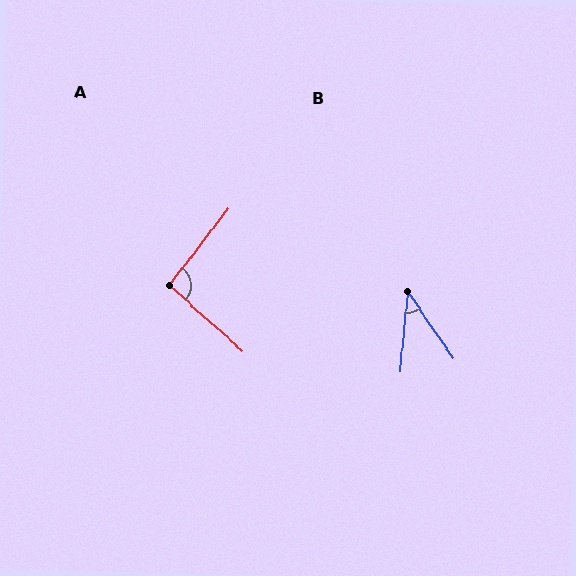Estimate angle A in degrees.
Approximately 94 degrees.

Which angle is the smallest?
B, at approximately 40 degrees.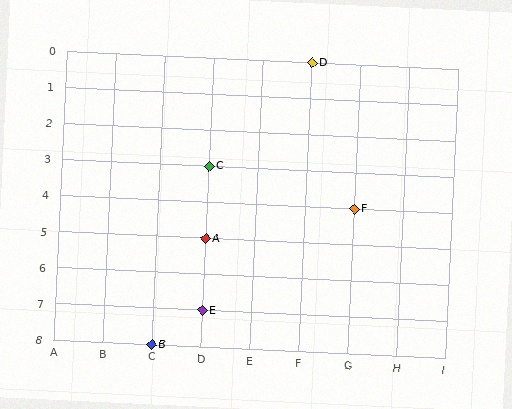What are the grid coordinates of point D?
Point D is at grid coordinates (F, 0).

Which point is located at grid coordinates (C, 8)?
Point B is at (C, 8).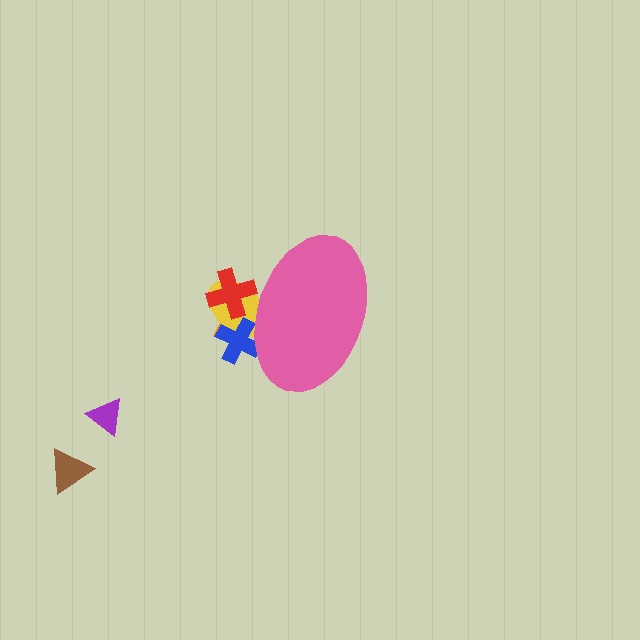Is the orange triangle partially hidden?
Yes, the orange triangle is partially hidden behind the pink ellipse.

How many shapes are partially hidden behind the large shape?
4 shapes are partially hidden.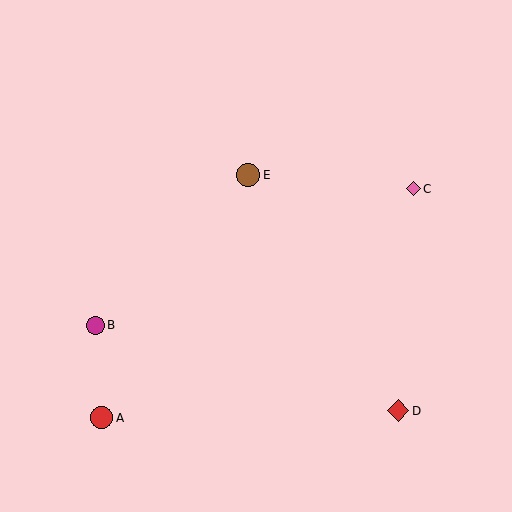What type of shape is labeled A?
Shape A is a red circle.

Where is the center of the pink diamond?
The center of the pink diamond is at (413, 189).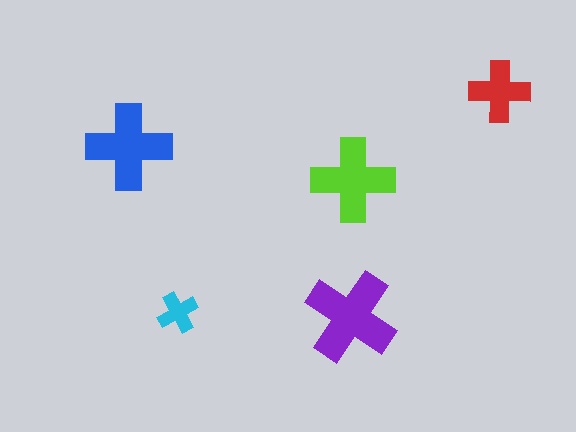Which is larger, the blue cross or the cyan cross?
The blue one.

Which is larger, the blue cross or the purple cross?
The purple one.